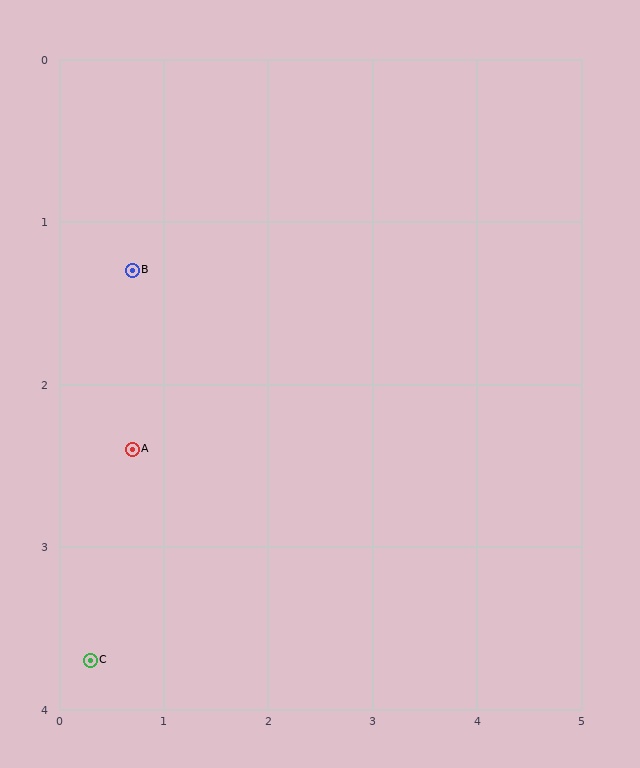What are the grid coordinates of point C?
Point C is at approximately (0.3, 3.7).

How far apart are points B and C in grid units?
Points B and C are about 2.4 grid units apart.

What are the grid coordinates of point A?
Point A is at approximately (0.7, 2.4).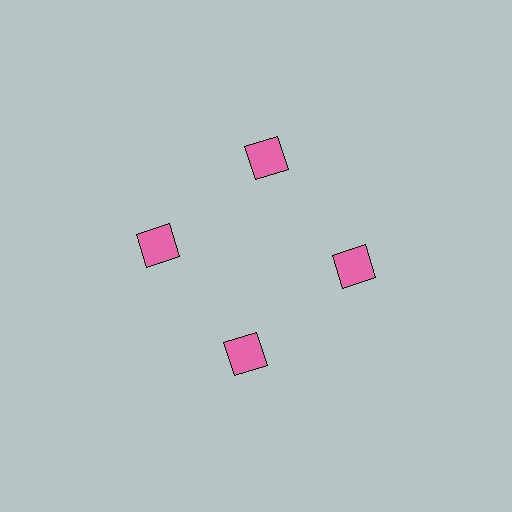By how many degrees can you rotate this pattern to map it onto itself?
The pattern maps onto itself every 90 degrees of rotation.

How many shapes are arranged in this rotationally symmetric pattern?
There are 4 shapes, arranged in 4 groups of 1.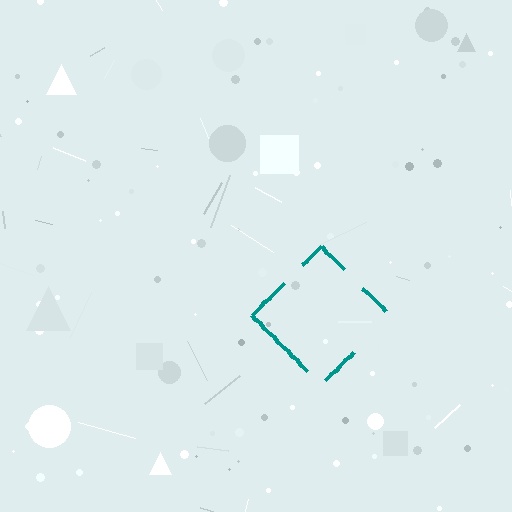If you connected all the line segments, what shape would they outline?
They would outline a diamond.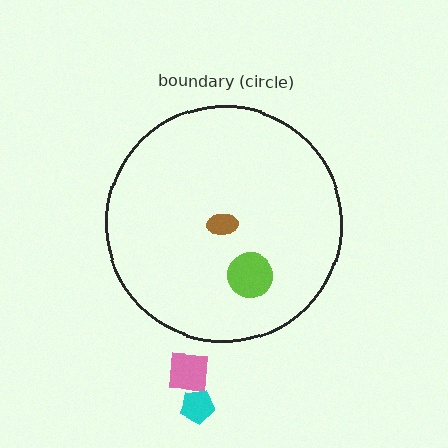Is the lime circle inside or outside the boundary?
Inside.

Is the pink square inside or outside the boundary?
Outside.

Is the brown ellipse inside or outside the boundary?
Inside.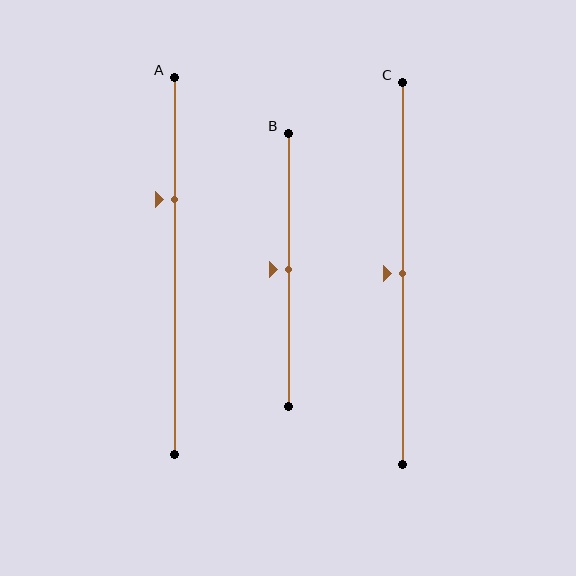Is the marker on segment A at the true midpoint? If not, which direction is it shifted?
No, the marker on segment A is shifted upward by about 18% of the segment length.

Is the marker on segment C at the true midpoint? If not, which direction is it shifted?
Yes, the marker on segment C is at the true midpoint.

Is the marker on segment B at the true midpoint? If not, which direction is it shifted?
Yes, the marker on segment B is at the true midpoint.